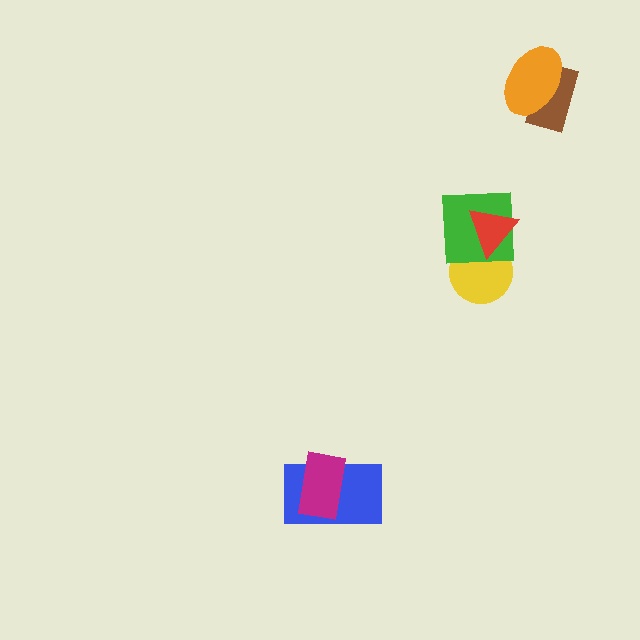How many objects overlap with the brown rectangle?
1 object overlaps with the brown rectangle.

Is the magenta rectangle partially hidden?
No, no other shape covers it.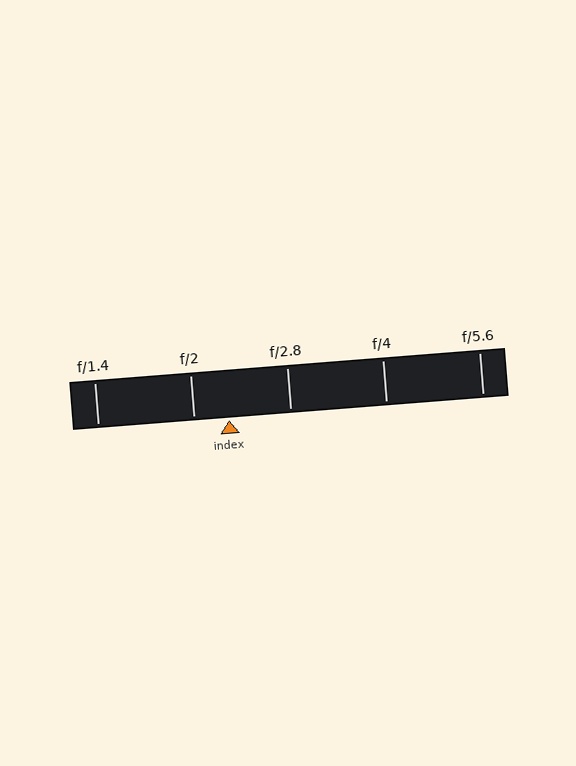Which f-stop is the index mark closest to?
The index mark is closest to f/2.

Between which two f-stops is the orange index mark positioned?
The index mark is between f/2 and f/2.8.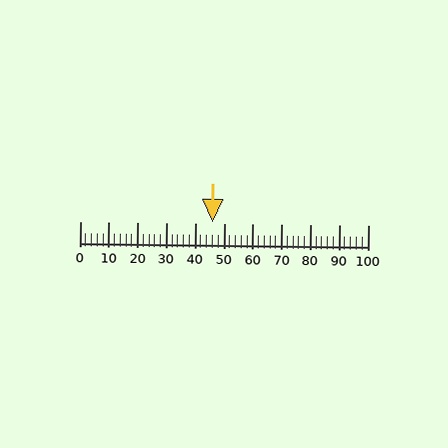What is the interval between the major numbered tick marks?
The major tick marks are spaced 10 units apart.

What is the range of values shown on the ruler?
The ruler shows values from 0 to 100.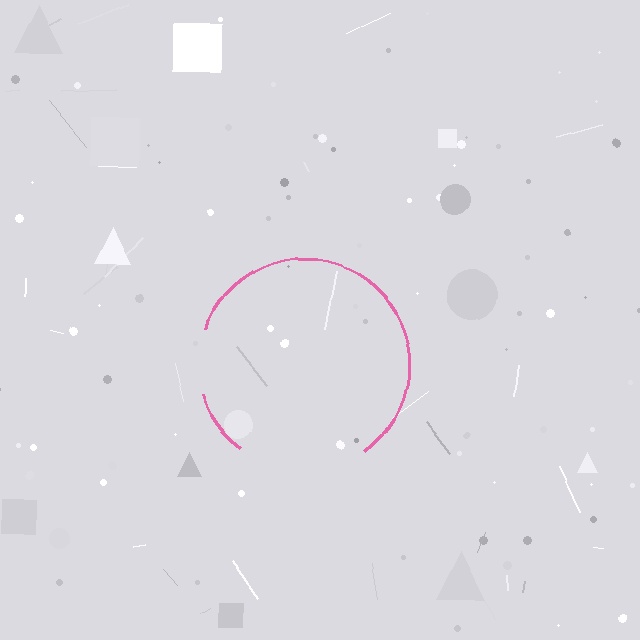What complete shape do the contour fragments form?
The contour fragments form a circle.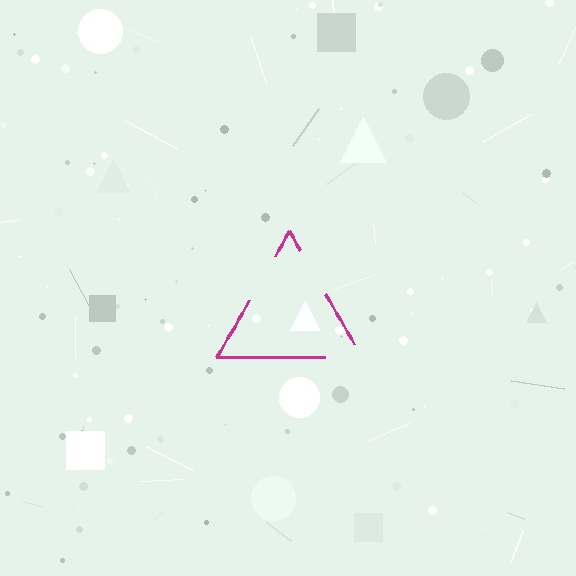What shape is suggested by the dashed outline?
The dashed outline suggests a triangle.